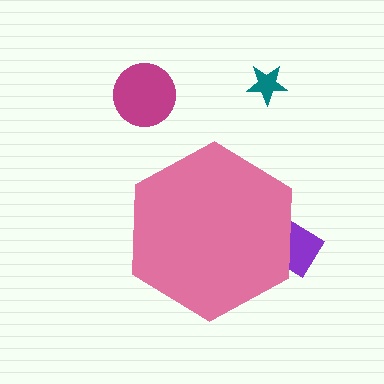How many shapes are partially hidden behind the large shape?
1 shape is partially hidden.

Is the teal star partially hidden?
No, the teal star is fully visible.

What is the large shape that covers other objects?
A pink hexagon.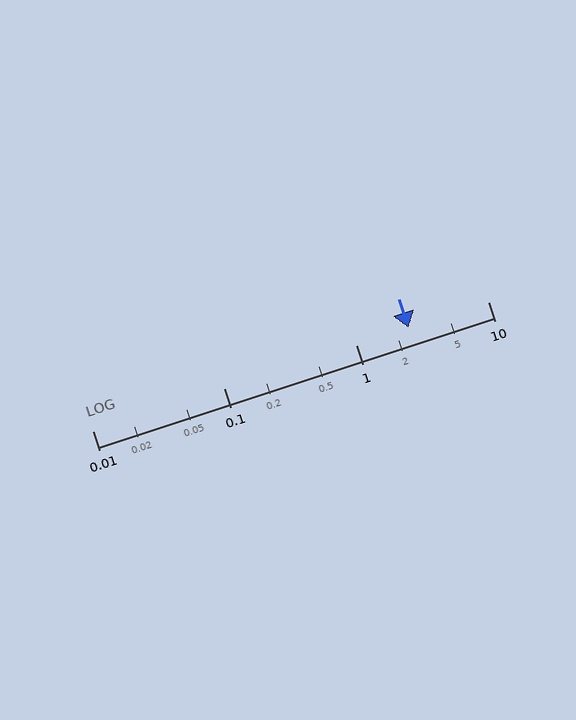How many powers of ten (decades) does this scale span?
The scale spans 3 decades, from 0.01 to 10.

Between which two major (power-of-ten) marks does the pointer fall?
The pointer is between 1 and 10.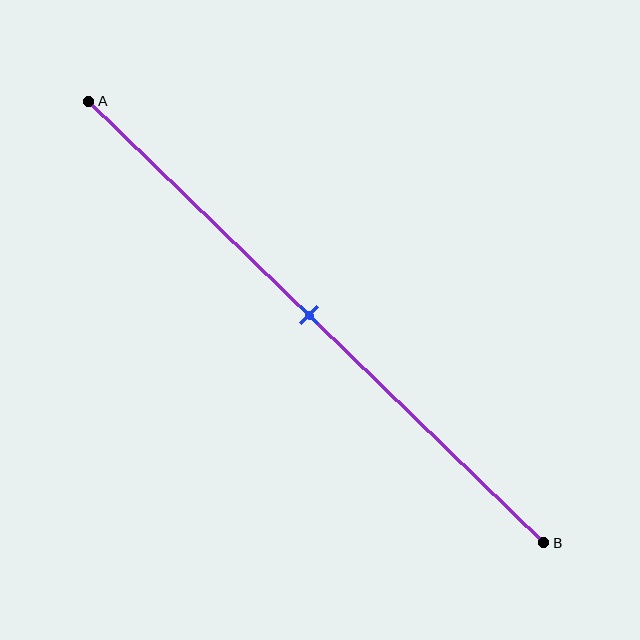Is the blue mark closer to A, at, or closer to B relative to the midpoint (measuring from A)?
The blue mark is approximately at the midpoint of segment AB.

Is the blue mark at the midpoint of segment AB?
Yes, the mark is approximately at the midpoint.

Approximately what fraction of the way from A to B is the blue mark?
The blue mark is approximately 50% of the way from A to B.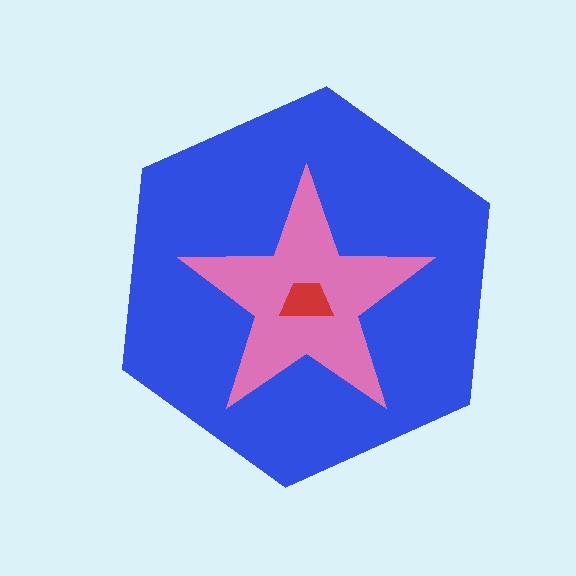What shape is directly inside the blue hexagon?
The pink star.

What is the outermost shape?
The blue hexagon.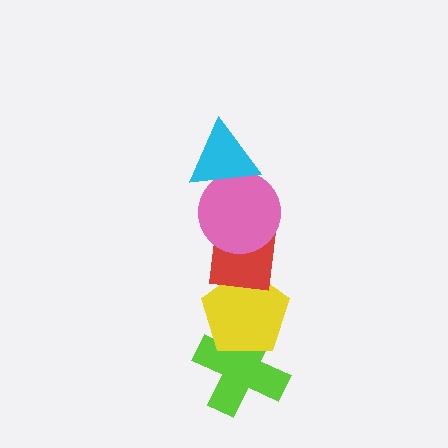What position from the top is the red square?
The red square is 3rd from the top.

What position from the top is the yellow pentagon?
The yellow pentagon is 4th from the top.